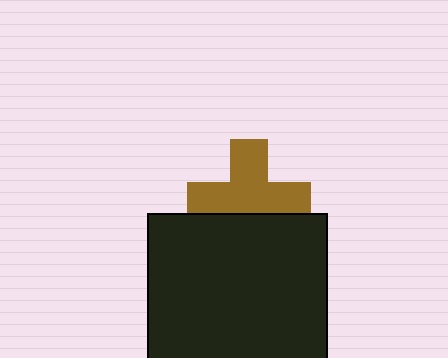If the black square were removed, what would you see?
You would see the complete brown cross.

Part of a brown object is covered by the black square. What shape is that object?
It is a cross.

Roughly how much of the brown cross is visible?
Most of it is visible (roughly 70%).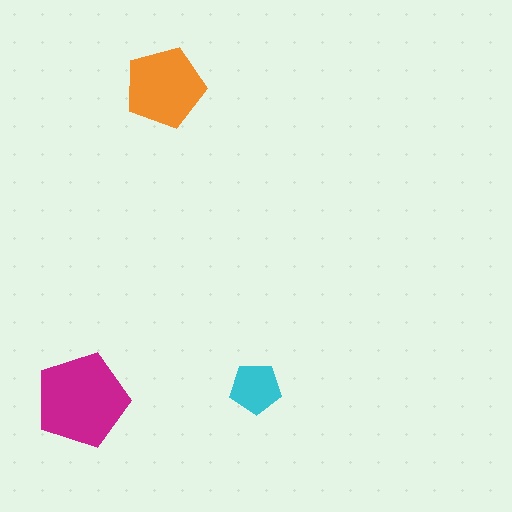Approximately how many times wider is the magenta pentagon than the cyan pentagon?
About 2 times wider.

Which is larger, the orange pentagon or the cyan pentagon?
The orange one.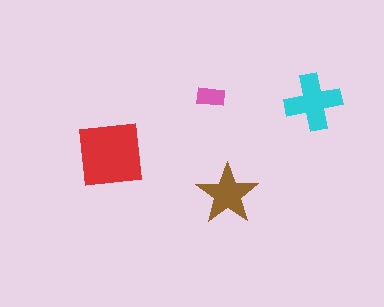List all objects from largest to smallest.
The red square, the cyan cross, the brown star, the pink rectangle.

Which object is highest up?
The pink rectangle is topmost.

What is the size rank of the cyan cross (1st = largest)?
2nd.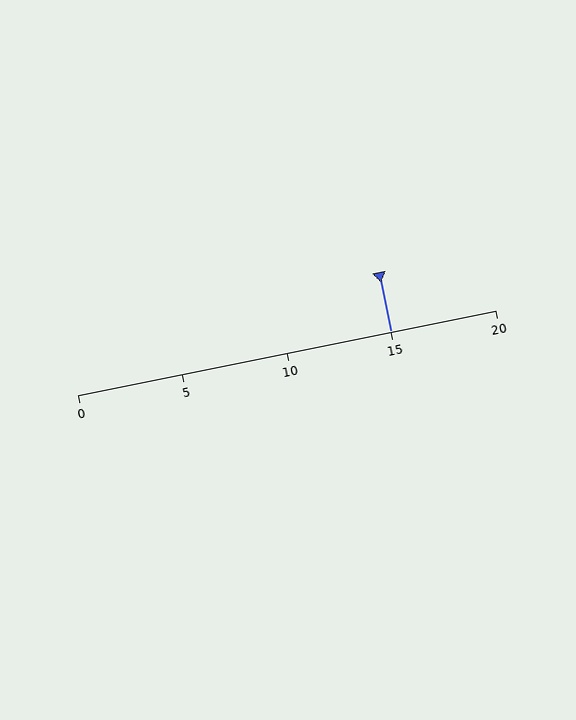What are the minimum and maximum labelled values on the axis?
The axis runs from 0 to 20.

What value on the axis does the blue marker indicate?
The marker indicates approximately 15.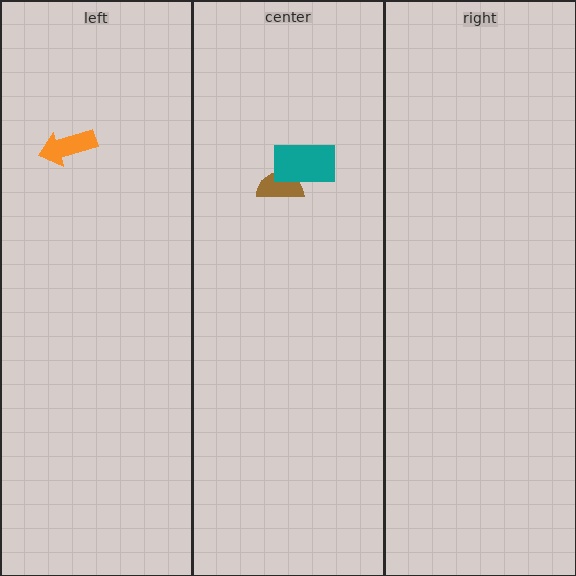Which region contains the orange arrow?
The left region.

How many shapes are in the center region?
2.